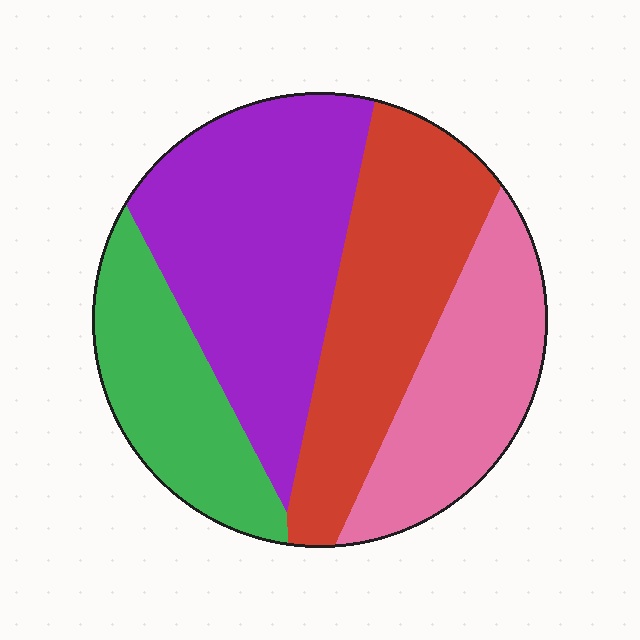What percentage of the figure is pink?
Pink takes up about one fifth (1/5) of the figure.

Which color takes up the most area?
Purple, at roughly 35%.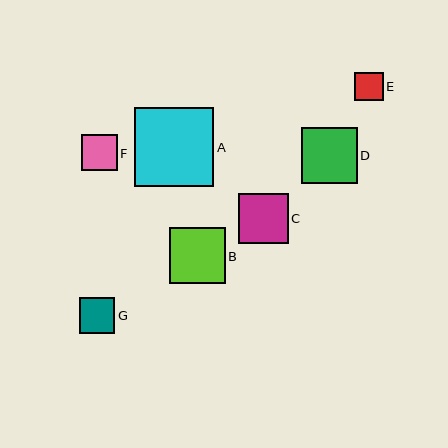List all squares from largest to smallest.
From largest to smallest: A, D, B, C, F, G, E.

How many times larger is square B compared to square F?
Square B is approximately 1.6 times the size of square F.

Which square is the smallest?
Square E is the smallest with a size of approximately 28 pixels.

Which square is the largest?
Square A is the largest with a size of approximately 79 pixels.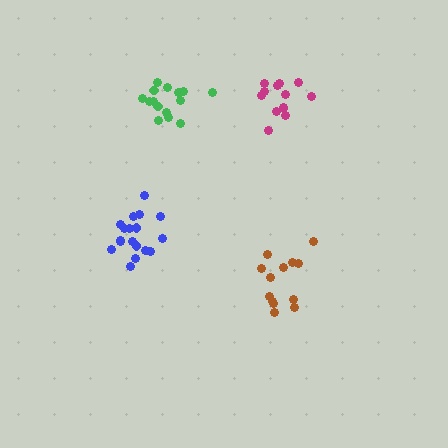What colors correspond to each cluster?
The clusters are colored: brown, green, magenta, blue.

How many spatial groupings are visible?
There are 4 spatial groupings.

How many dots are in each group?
Group 1: 13 dots, Group 2: 15 dots, Group 3: 13 dots, Group 4: 18 dots (59 total).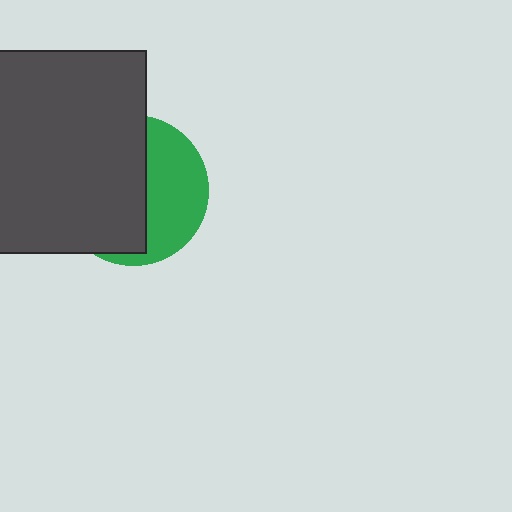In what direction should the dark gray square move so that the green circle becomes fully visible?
The dark gray square should move left. That is the shortest direction to clear the overlap and leave the green circle fully visible.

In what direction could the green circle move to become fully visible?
The green circle could move right. That would shift it out from behind the dark gray square entirely.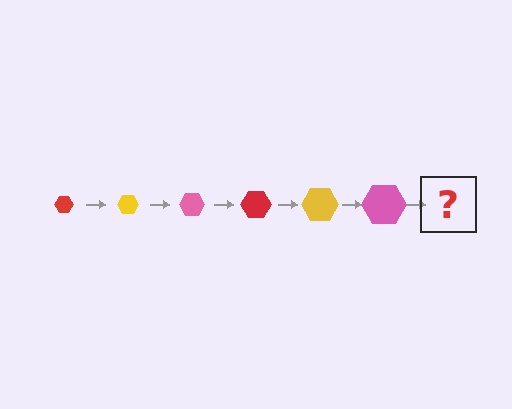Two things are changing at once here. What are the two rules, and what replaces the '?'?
The two rules are that the hexagon grows larger each step and the color cycles through red, yellow, and pink. The '?' should be a red hexagon, larger than the previous one.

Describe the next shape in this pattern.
It should be a red hexagon, larger than the previous one.